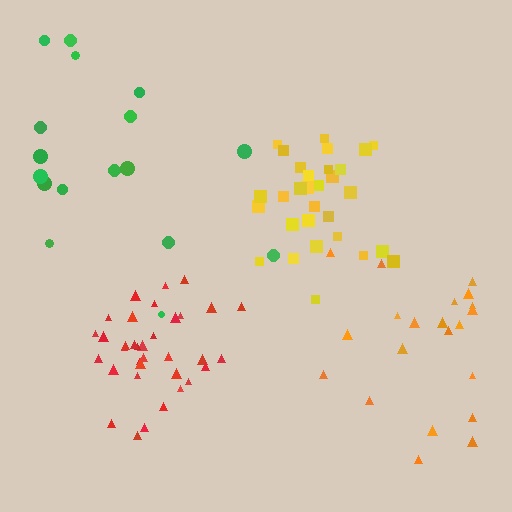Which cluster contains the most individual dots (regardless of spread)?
Red (35).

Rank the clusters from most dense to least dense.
red, yellow, orange, green.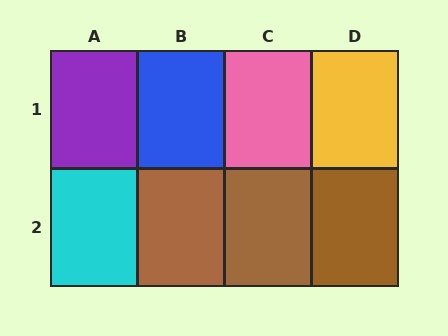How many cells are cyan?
1 cell is cyan.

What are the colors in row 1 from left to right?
Purple, blue, pink, yellow.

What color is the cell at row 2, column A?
Cyan.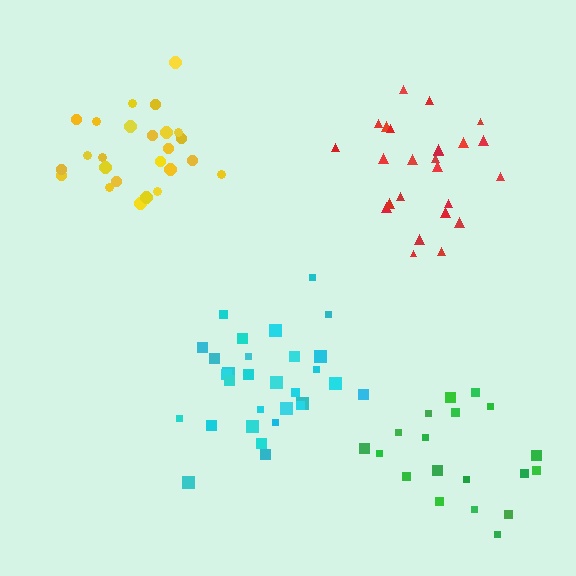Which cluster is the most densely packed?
Yellow.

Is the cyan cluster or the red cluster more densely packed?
Cyan.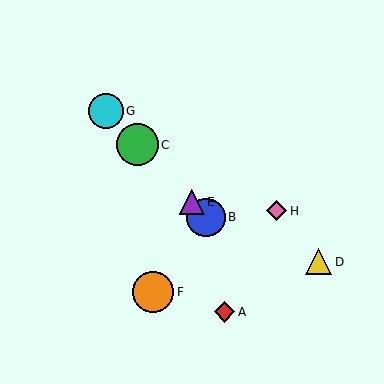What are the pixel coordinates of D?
Object D is at (318, 262).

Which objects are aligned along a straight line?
Objects B, C, E, G are aligned along a straight line.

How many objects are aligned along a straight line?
4 objects (B, C, E, G) are aligned along a straight line.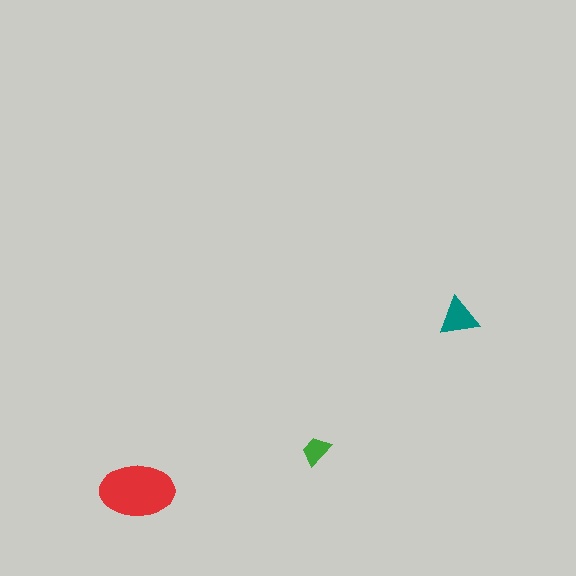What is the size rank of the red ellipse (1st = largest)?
1st.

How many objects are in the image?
There are 3 objects in the image.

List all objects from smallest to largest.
The green trapezoid, the teal triangle, the red ellipse.